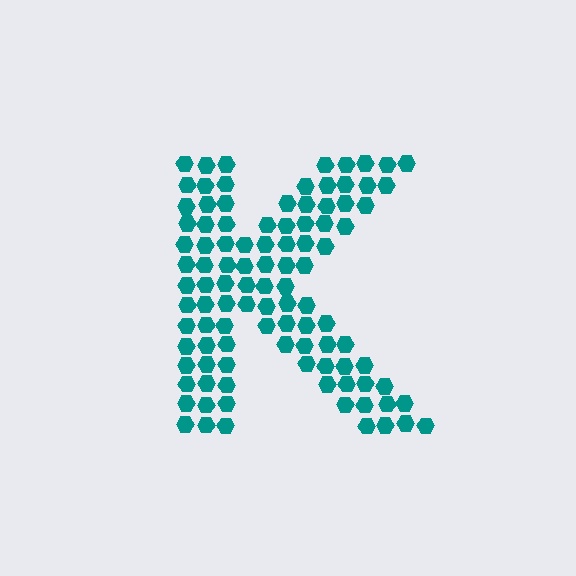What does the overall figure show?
The overall figure shows the letter K.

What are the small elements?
The small elements are hexagons.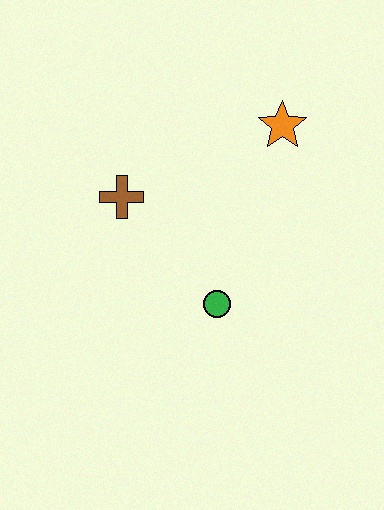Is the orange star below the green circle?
No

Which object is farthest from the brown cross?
The orange star is farthest from the brown cross.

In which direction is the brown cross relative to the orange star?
The brown cross is to the left of the orange star.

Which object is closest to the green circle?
The brown cross is closest to the green circle.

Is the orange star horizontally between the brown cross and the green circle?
No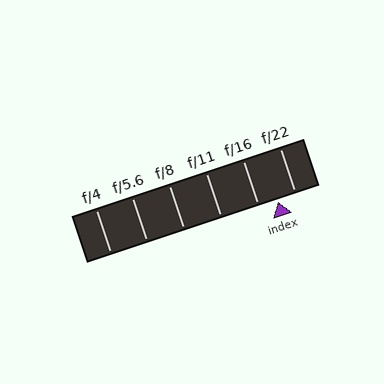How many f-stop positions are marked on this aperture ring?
There are 6 f-stop positions marked.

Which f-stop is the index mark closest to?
The index mark is closest to f/22.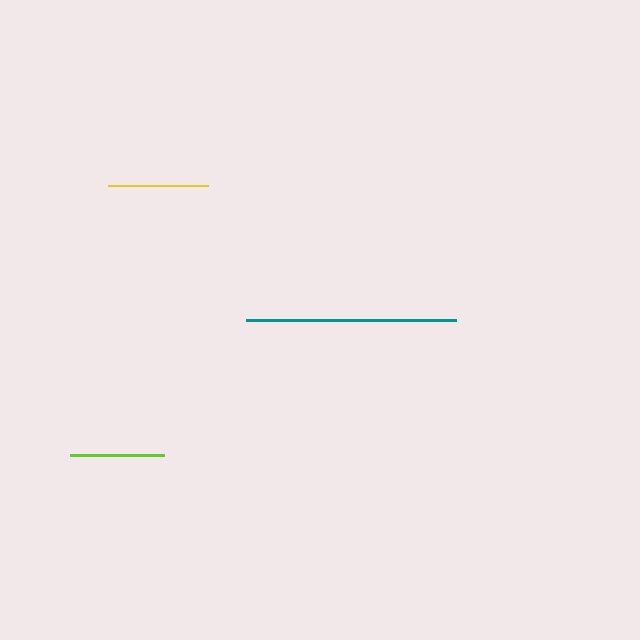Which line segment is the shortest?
The lime line is the shortest at approximately 93 pixels.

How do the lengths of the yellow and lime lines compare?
The yellow and lime lines are approximately the same length.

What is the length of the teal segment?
The teal segment is approximately 210 pixels long.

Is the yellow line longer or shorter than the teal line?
The teal line is longer than the yellow line.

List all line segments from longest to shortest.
From longest to shortest: teal, yellow, lime.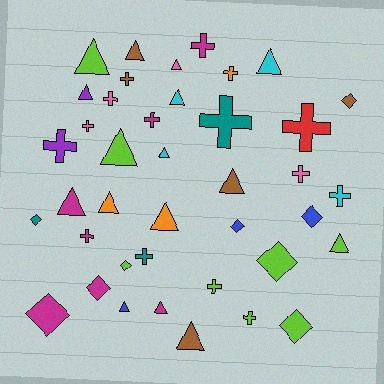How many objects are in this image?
There are 40 objects.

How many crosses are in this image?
There are 15 crosses.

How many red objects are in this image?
There is 1 red object.